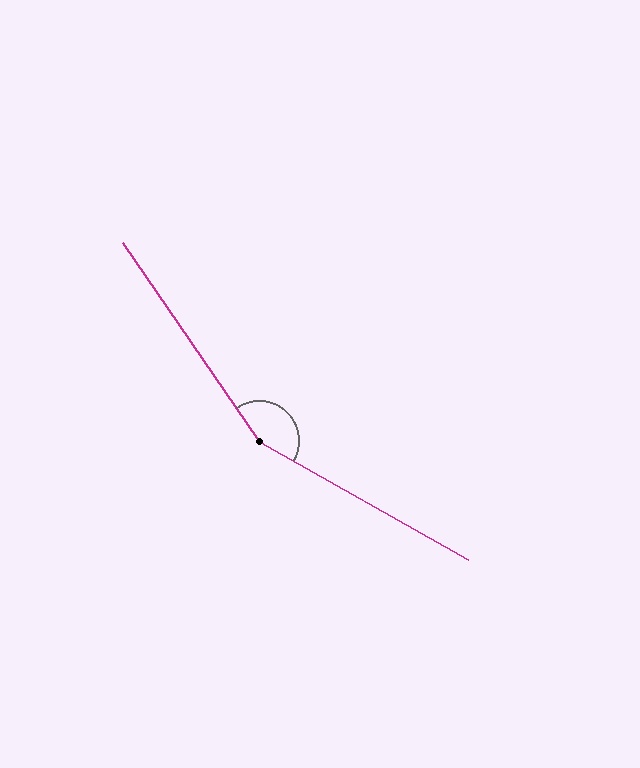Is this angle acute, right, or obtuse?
It is obtuse.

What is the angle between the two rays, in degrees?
Approximately 154 degrees.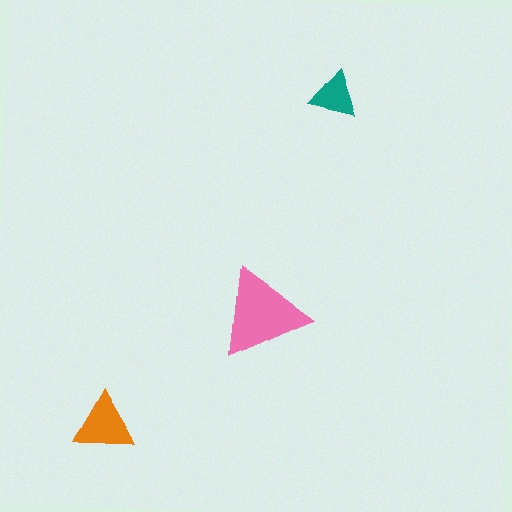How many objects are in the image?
There are 3 objects in the image.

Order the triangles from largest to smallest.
the pink one, the orange one, the teal one.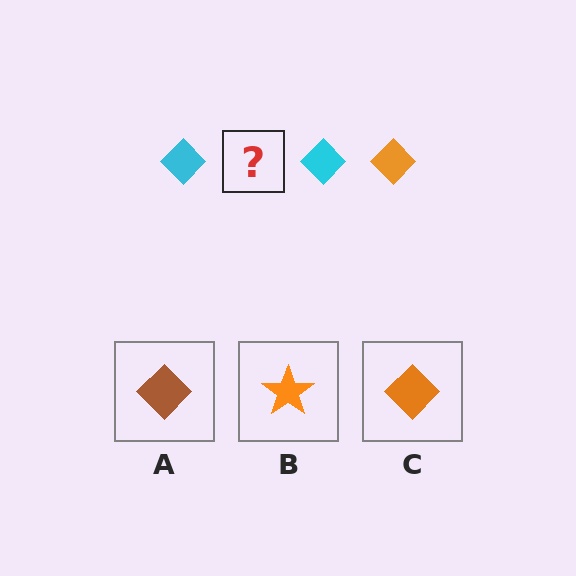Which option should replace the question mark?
Option C.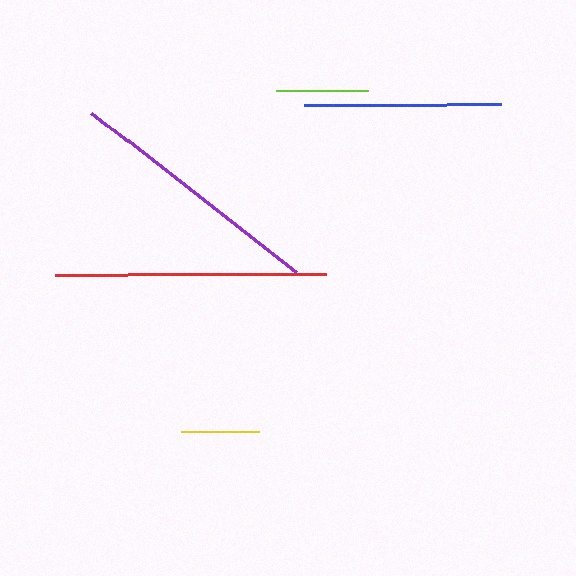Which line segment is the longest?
The red line is the longest at approximately 270 pixels.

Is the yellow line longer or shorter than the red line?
The red line is longer than the yellow line.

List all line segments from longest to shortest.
From longest to shortest: red, purple, blue, lime, yellow.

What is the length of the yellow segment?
The yellow segment is approximately 78 pixels long.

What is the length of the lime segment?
The lime segment is approximately 92 pixels long.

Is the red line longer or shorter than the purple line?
The red line is longer than the purple line.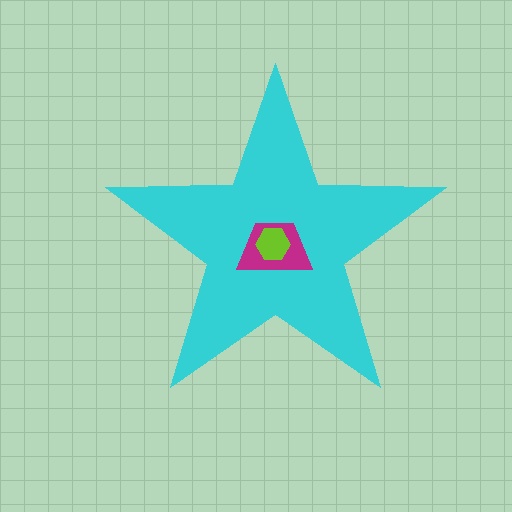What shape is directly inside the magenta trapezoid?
The lime hexagon.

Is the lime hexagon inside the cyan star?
Yes.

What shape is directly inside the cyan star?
The magenta trapezoid.